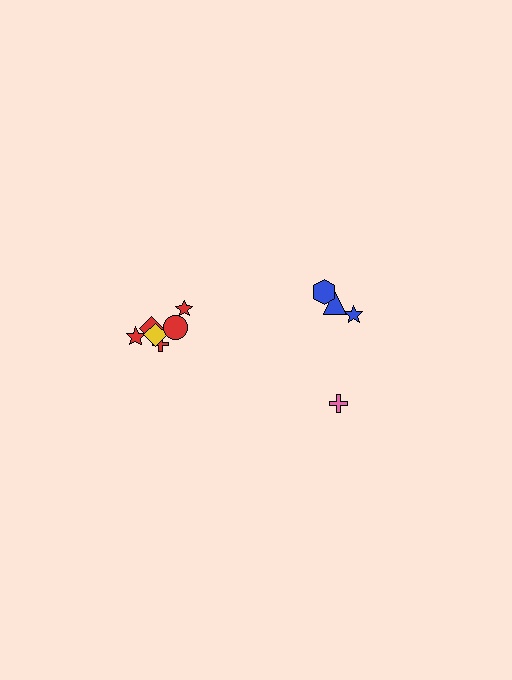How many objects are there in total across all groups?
There are 10 objects.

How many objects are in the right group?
There are 4 objects.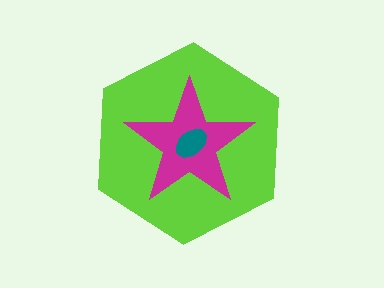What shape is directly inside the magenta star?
The teal ellipse.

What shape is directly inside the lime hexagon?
The magenta star.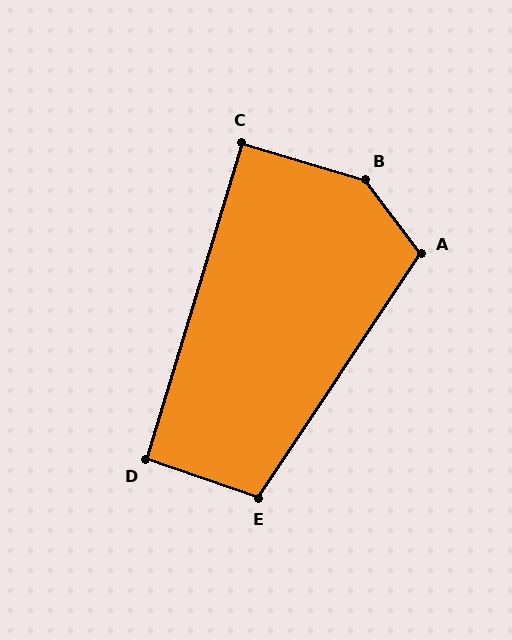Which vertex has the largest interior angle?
B, at approximately 144 degrees.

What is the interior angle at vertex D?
Approximately 92 degrees (approximately right).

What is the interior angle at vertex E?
Approximately 105 degrees (obtuse).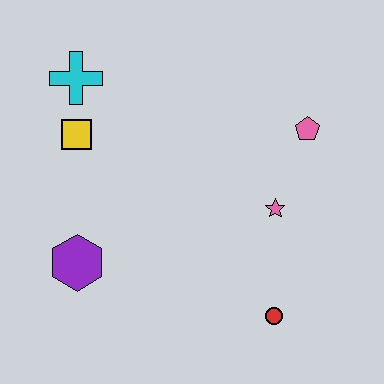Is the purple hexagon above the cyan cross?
No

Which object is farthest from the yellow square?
The red circle is farthest from the yellow square.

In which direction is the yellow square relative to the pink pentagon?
The yellow square is to the left of the pink pentagon.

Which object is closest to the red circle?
The pink star is closest to the red circle.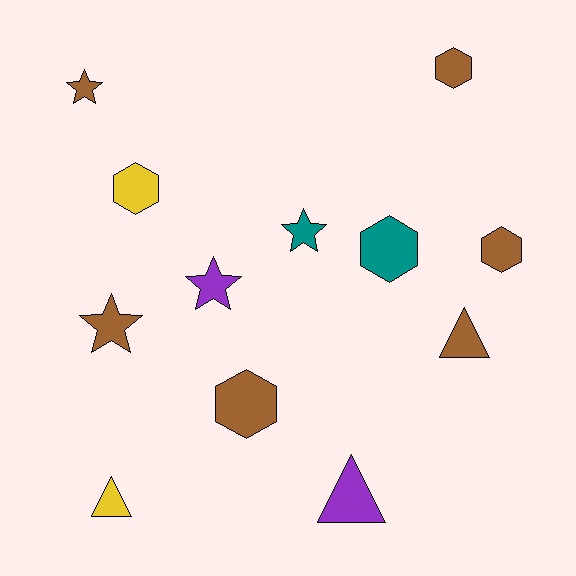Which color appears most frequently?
Brown, with 6 objects.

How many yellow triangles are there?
There is 1 yellow triangle.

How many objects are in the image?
There are 12 objects.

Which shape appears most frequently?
Hexagon, with 5 objects.